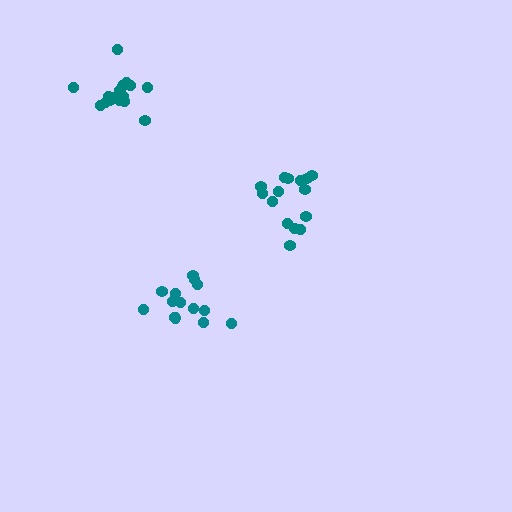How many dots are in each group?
Group 1: 14 dots, Group 2: 15 dots, Group 3: 16 dots (45 total).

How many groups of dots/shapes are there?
There are 3 groups.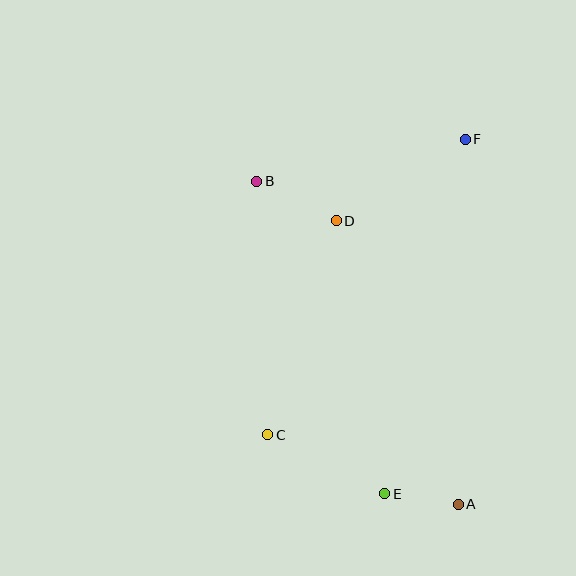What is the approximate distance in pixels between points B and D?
The distance between B and D is approximately 89 pixels.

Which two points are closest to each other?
Points A and E are closest to each other.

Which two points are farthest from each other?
Points A and B are farthest from each other.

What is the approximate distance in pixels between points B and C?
The distance between B and C is approximately 254 pixels.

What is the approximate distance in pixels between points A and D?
The distance between A and D is approximately 309 pixels.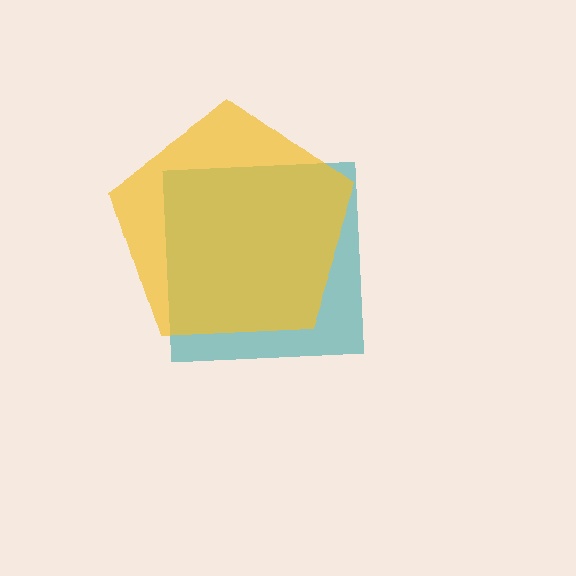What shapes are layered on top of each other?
The layered shapes are: a teal square, a yellow pentagon.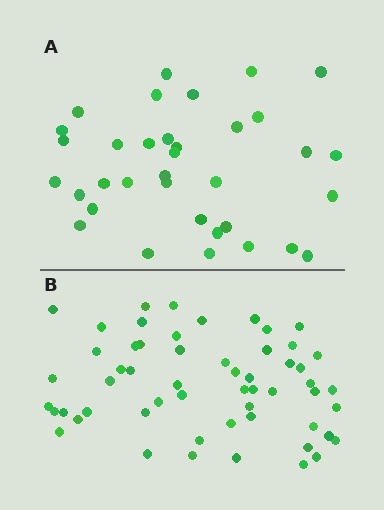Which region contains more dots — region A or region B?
Region B (the bottom region) has more dots.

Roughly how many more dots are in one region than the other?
Region B has approximately 20 more dots than region A.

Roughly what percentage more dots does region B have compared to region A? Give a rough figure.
About 60% more.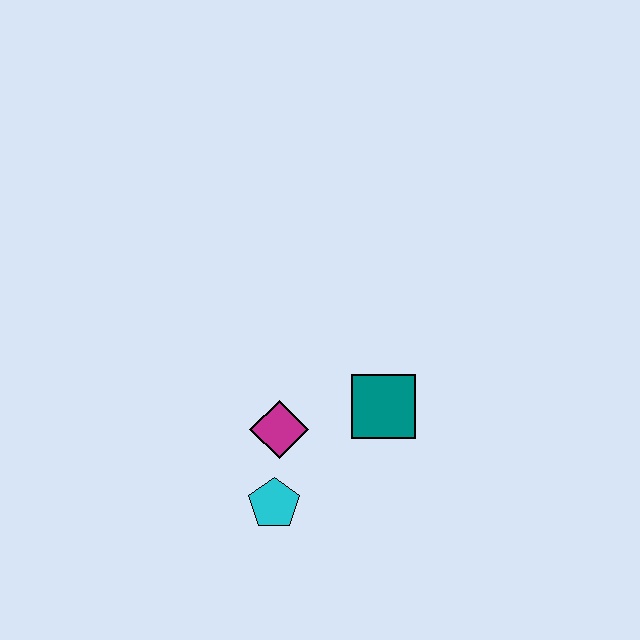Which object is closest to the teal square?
The magenta diamond is closest to the teal square.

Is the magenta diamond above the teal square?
No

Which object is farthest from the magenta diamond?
The teal square is farthest from the magenta diamond.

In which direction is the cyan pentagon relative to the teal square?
The cyan pentagon is to the left of the teal square.